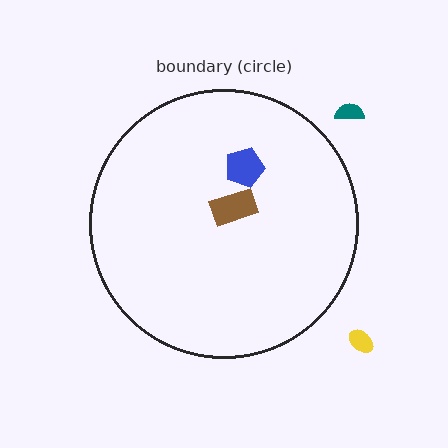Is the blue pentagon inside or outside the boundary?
Inside.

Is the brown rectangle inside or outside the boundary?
Inside.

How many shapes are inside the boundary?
2 inside, 2 outside.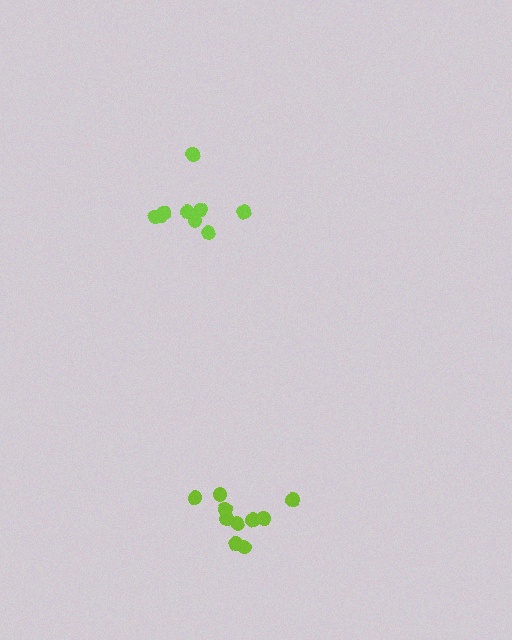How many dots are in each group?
Group 1: 9 dots, Group 2: 10 dots (19 total).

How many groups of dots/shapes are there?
There are 2 groups.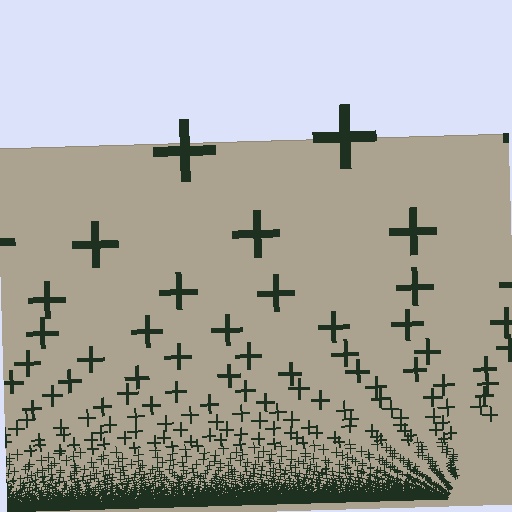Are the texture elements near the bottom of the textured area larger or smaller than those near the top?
Smaller. The gradient is inverted — elements near the bottom are smaller and denser.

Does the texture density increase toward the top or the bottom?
Density increases toward the bottom.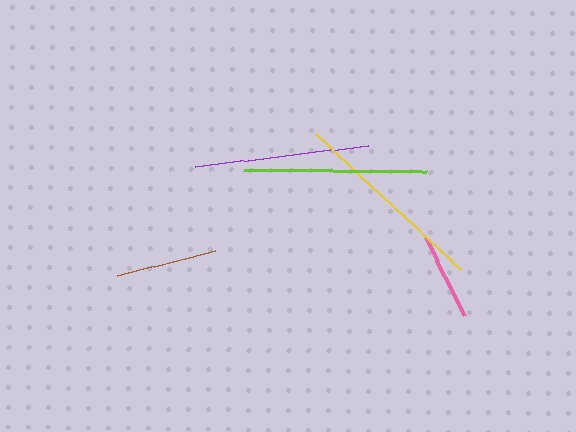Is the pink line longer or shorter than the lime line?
The lime line is longer than the pink line.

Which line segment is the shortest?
The pink line is the shortest at approximately 88 pixels.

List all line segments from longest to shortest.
From longest to shortest: yellow, lime, purple, brown, pink.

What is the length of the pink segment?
The pink segment is approximately 88 pixels long.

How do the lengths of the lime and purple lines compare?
The lime and purple lines are approximately the same length.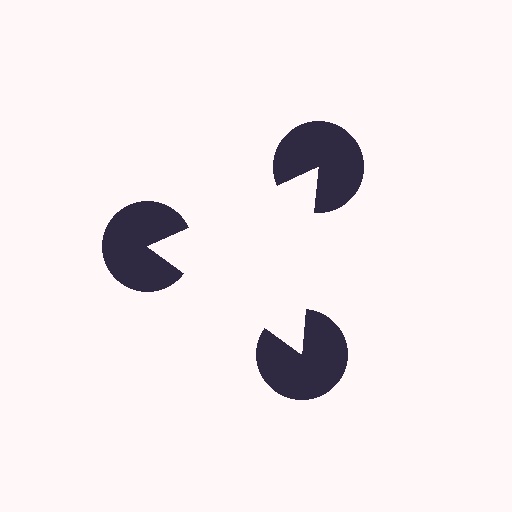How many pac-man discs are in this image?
There are 3 — one at each vertex of the illusory triangle.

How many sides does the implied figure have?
3 sides.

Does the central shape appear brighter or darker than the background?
It typically appears slightly brighter than the background, even though no actual brightness change is drawn.